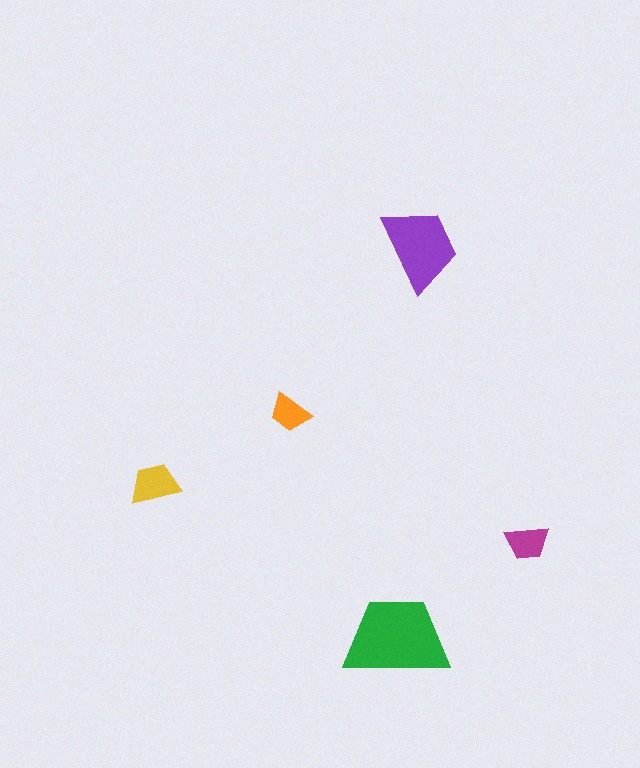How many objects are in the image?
There are 5 objects in the image.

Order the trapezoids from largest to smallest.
the green one, the purple one, the yellow one, the magenta one, the orange one.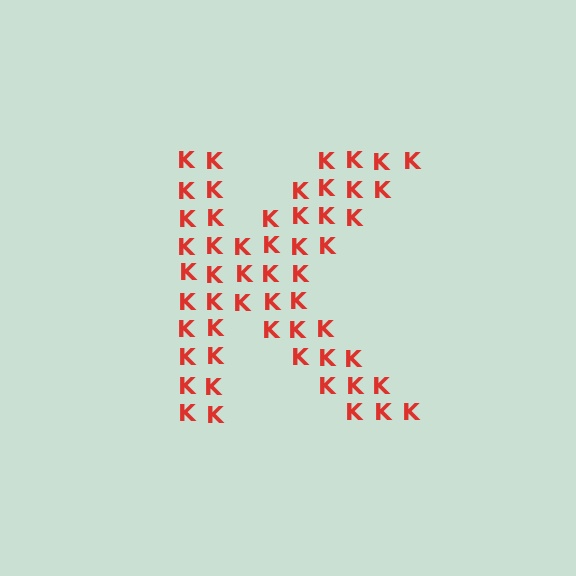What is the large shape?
The large shape is the letter K.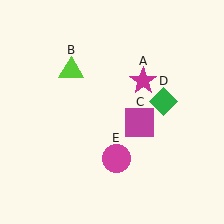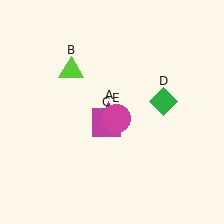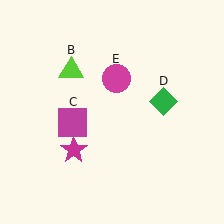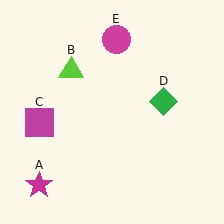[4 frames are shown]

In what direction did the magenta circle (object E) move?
The magenta circle (object E) moved up.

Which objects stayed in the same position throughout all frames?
Lime triangle (object B) and green diamond (object D) remained stationary.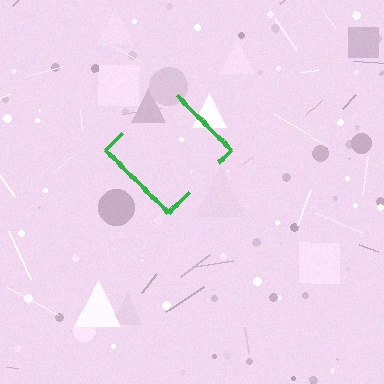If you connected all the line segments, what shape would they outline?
They would outline a diamond.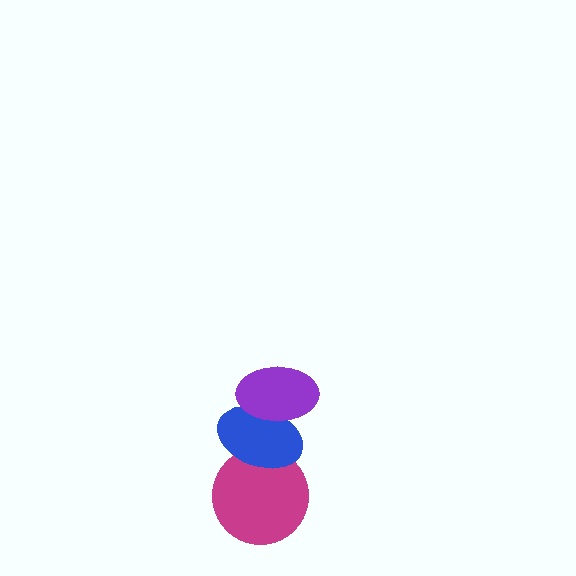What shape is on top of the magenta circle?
The blue ellipse is on top of the magenta circle.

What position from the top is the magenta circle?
The magenta circle is 3rd from the top.